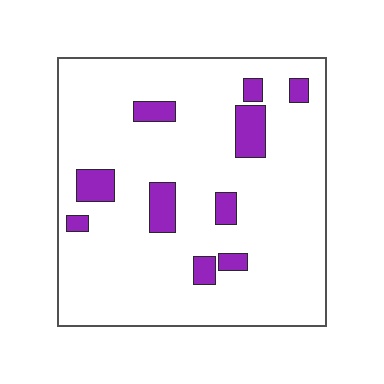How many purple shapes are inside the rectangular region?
10.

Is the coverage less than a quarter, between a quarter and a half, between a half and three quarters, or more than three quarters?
Less than a quarter.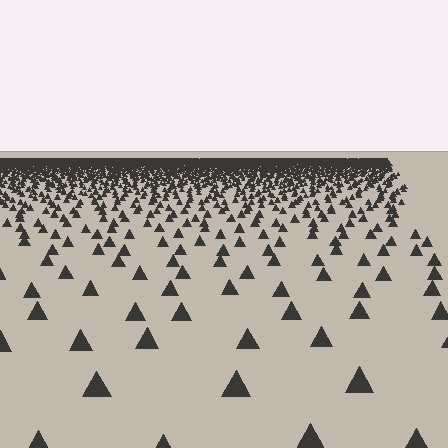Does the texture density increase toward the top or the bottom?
Density increases toward the top.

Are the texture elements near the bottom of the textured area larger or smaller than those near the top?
Larger. Near the bottom, elements are closer to the viewer and appear at a bigger on-screen size.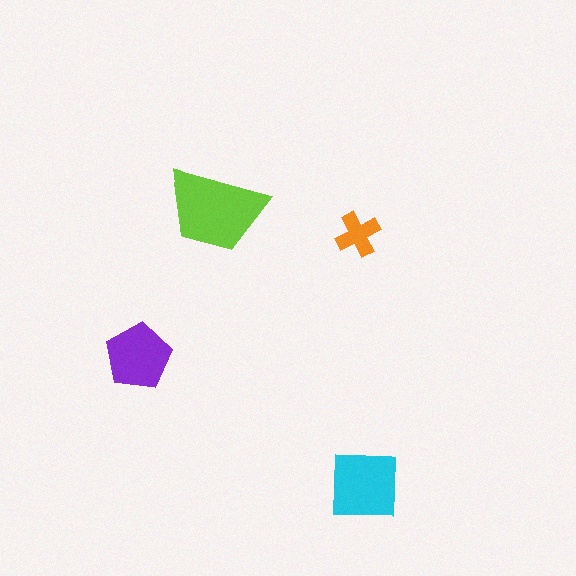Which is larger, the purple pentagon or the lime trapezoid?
The lime trapezoid.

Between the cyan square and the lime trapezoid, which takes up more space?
The lime trapezoid.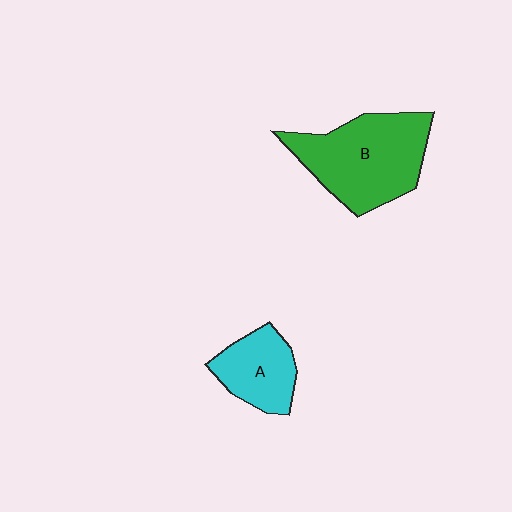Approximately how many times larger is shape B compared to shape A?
Approximately 1.9 times.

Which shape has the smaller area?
Shape A (cyan).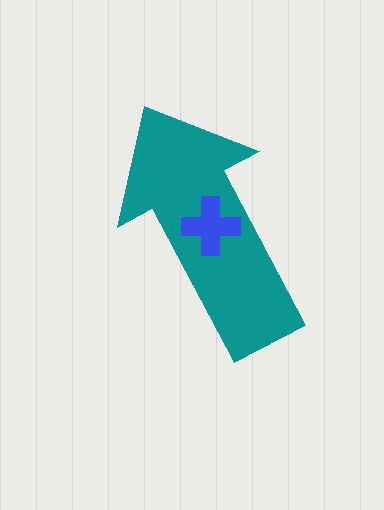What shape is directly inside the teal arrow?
The blue cross.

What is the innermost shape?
The blue cross.